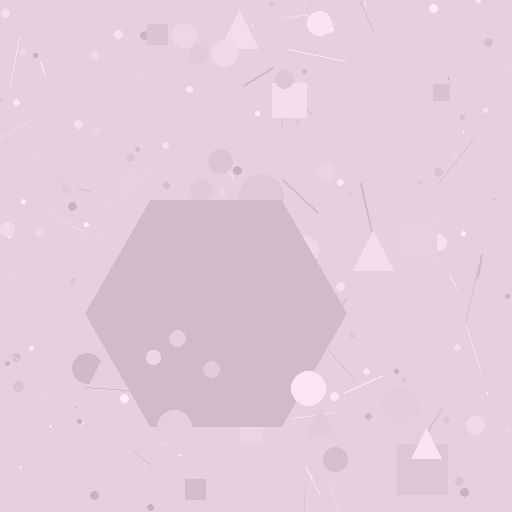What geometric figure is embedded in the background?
A hexagon is embedded in the background.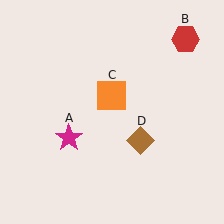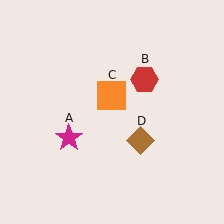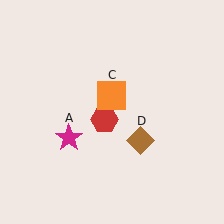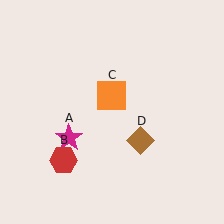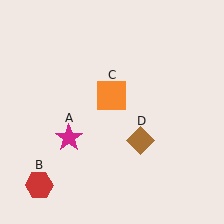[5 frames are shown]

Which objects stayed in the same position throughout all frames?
Magenta star (object A) and orange square (object C) and brown diamond (object D) remained stationary.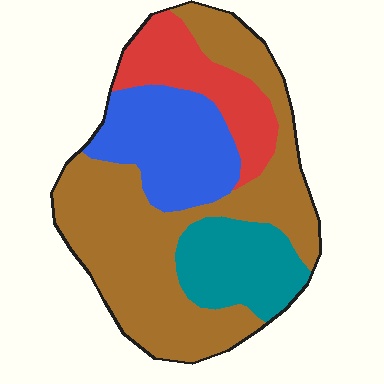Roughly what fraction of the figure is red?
Red takes up about one sixth (1/6) of the figure.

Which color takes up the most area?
Brown, at roughly 50%.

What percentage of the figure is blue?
Blue covers around 20% of the figure.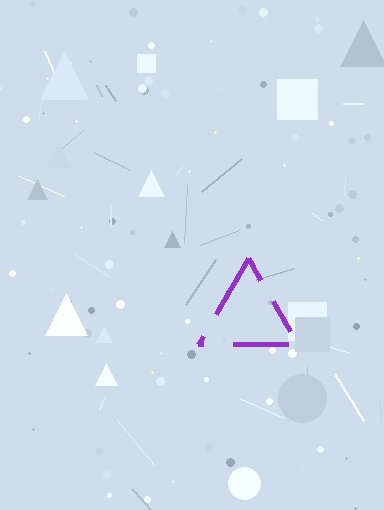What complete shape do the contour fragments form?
The contour fragments form a triangle.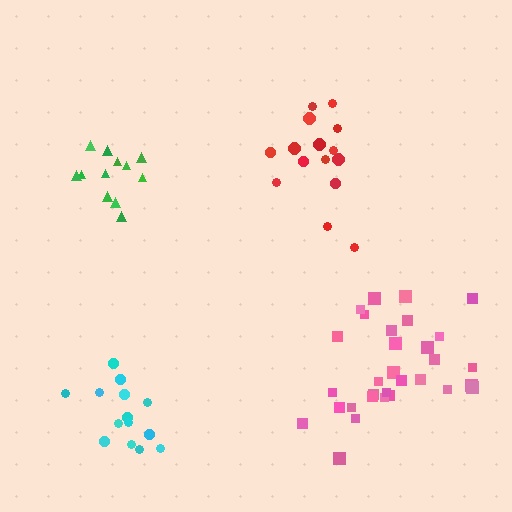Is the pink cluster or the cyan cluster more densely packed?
Cyan.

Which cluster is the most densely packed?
Green.